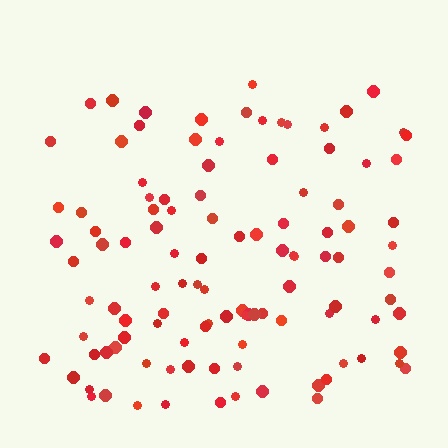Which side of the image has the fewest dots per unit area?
The top.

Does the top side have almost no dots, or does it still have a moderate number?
Still a moderate number, just noticeably fewer than the bottom.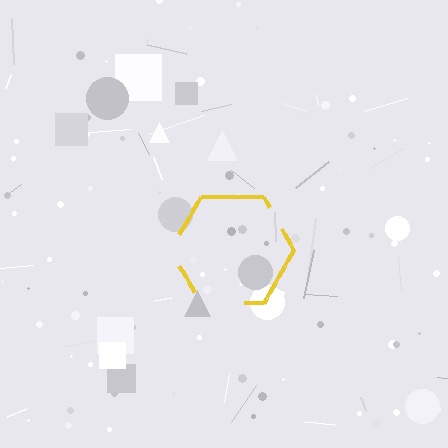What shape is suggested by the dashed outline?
The dashed outline suggests a hexagon.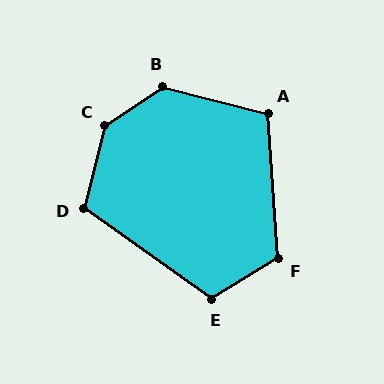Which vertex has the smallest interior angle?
A, at approximately 108 degrees.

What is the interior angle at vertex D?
Approximately 111 degrees (obtuse).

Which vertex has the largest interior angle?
C, at approximately 138 degrees.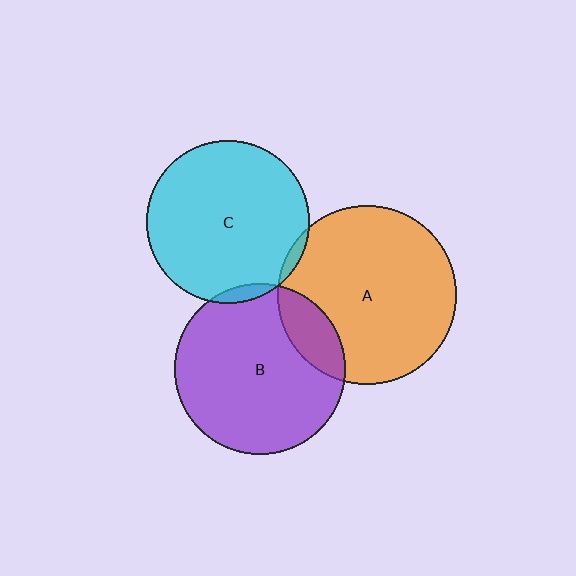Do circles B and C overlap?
Yes.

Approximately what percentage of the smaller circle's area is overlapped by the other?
Approximately 5%.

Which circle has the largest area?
Circle A (orange).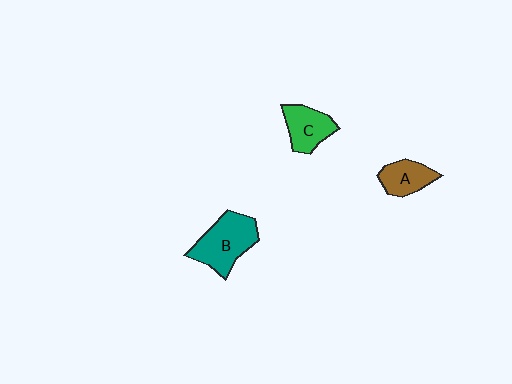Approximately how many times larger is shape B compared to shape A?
Approximately 1.7 times.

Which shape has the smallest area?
Shape A (brown).